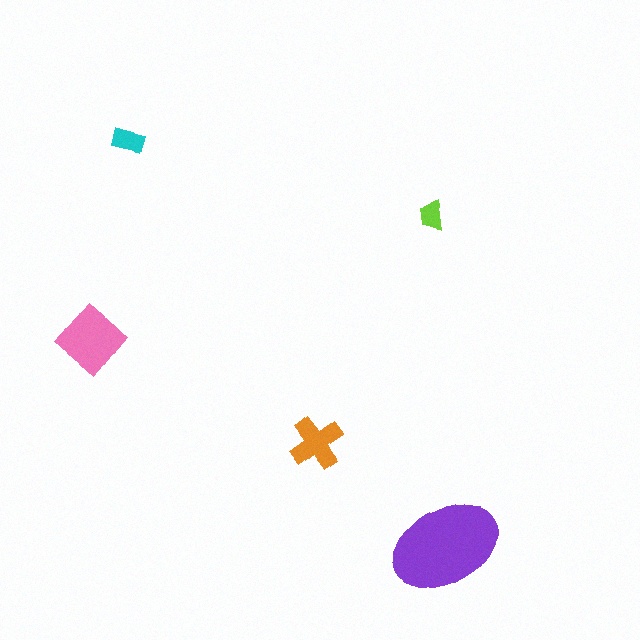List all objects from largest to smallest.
The purple ellipse, the pink diamond, the orange cross, the cyan rectangle, the lime trapezoid.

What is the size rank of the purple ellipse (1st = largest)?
1st.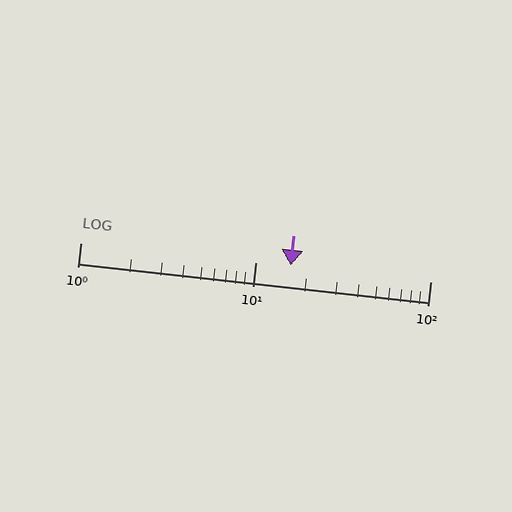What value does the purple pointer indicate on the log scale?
The pointer indicates approximately 16.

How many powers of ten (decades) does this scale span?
The scale spans 2 decades, from 1 to 100.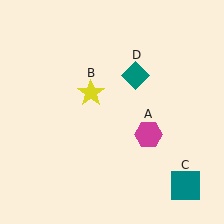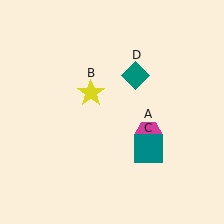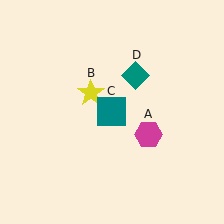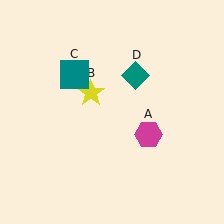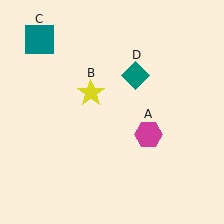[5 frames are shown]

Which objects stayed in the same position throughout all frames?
Magenta hexagon (object A) and yellow star (object B) and teal diamond (object D) remained stationary.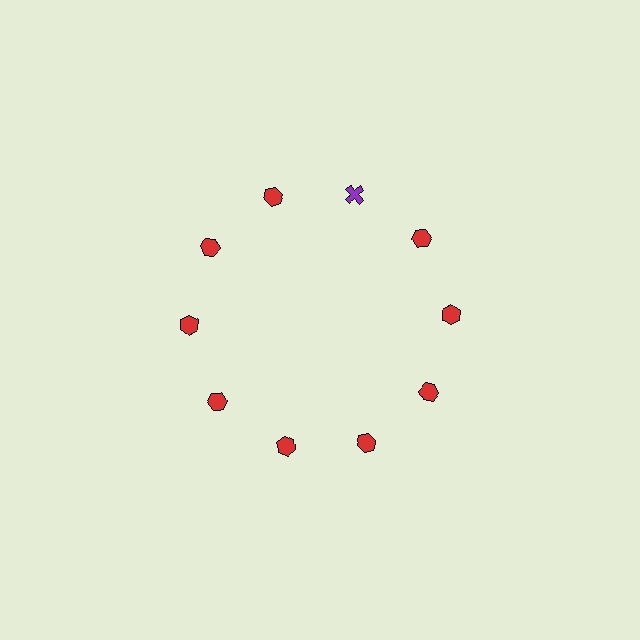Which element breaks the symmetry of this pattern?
The purple cross at roughly the 1 o'clock position breaks the symmetry. All other shapes are red hexagons.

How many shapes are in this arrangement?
There are 10 shapes arranged in a ring pattern.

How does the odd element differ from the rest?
It differs in both color (purple instead of red) and shape (cross instead of hexagon).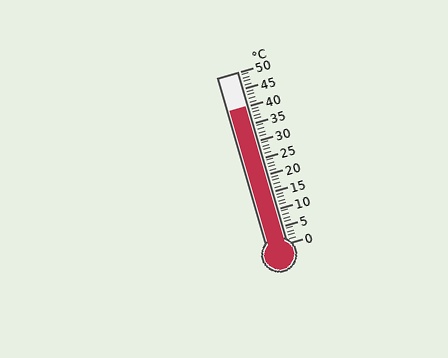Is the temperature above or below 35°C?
The temperature is above 35°C.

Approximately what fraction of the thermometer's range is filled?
The thermometer is filled to approximately 80% of its range.